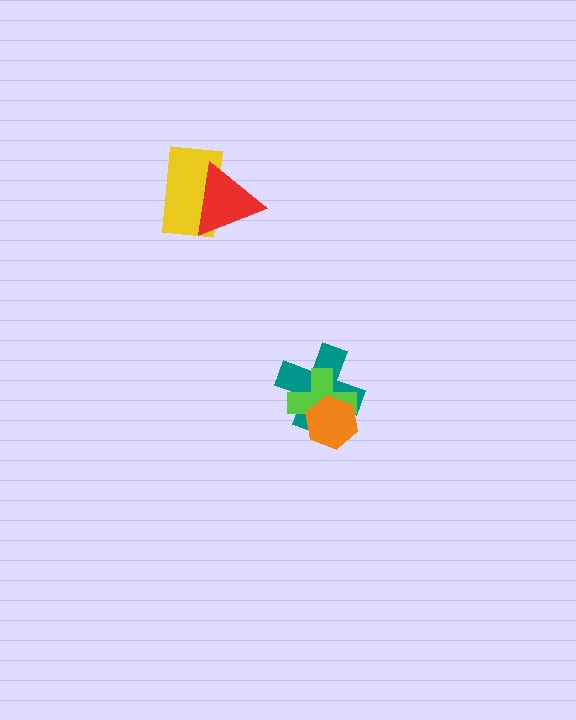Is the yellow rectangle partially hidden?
Yes, it is partially covered by another shape.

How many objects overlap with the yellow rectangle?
1 object overlaps with the yellow rectangle.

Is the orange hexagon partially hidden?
No, no other shape covers it.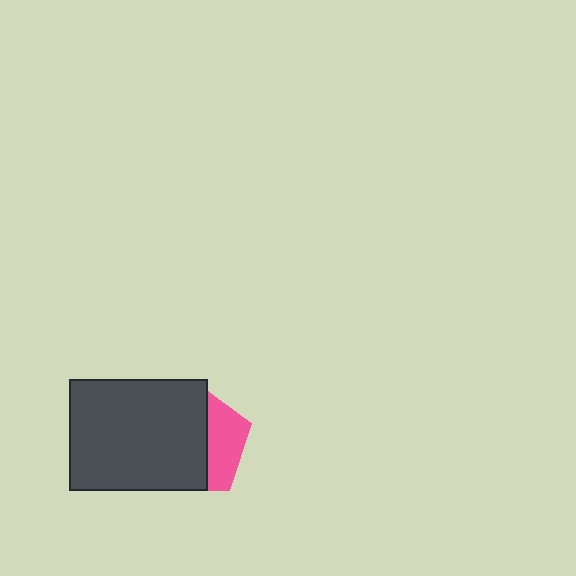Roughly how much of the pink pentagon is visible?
A small part of it is visible (roughly 34%).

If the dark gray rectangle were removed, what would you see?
You would see the complete pink pentagon.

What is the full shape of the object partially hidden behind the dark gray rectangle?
The partially hidden object is a pink pentagon.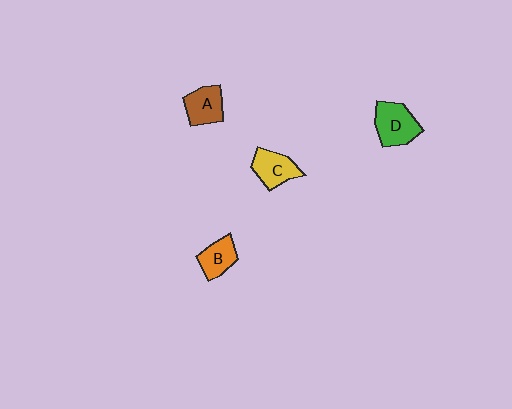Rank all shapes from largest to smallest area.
From largest to smallest: D (green), C (yellow), A (brown), B (orange).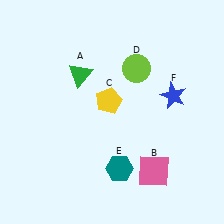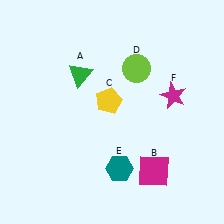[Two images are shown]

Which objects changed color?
B changed from pink to magenta. F changed from blue to magenta.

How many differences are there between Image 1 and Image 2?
There are 2 differences between the two images.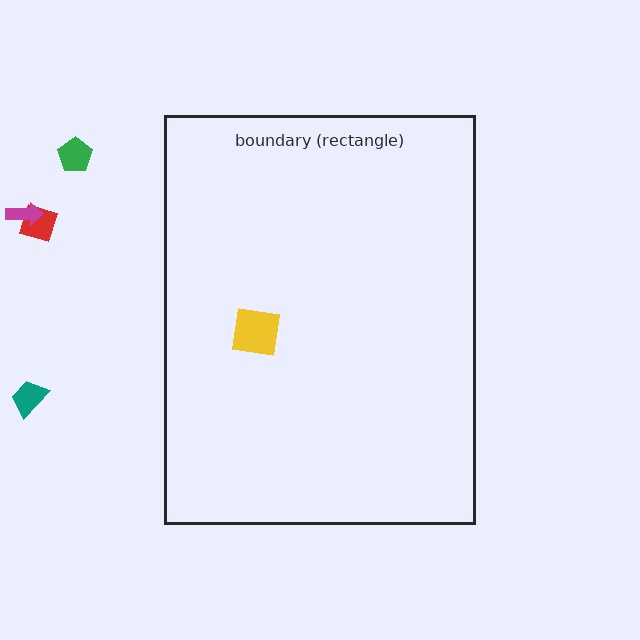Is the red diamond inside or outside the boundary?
Outside.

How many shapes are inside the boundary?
1 inside, 4 outside.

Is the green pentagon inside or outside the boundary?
Outside.